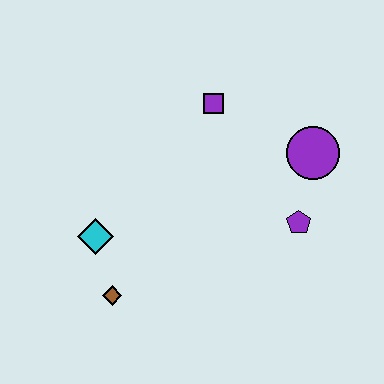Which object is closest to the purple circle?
The purple pentagon is closest to the purple circle.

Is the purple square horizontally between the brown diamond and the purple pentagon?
Yes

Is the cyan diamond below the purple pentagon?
Yes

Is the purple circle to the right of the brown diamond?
Yes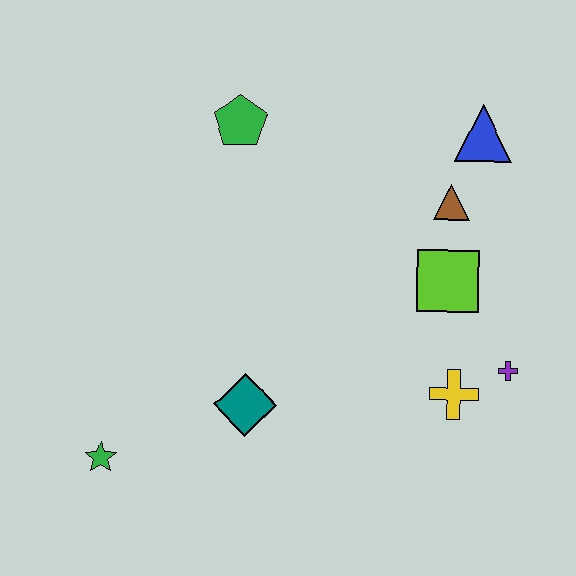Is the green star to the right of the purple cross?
No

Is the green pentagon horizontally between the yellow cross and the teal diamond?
No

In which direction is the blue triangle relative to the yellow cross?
The blue triangle is above the yellow cross.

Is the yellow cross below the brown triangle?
Yes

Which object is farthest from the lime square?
The green star is farthest from the lime square.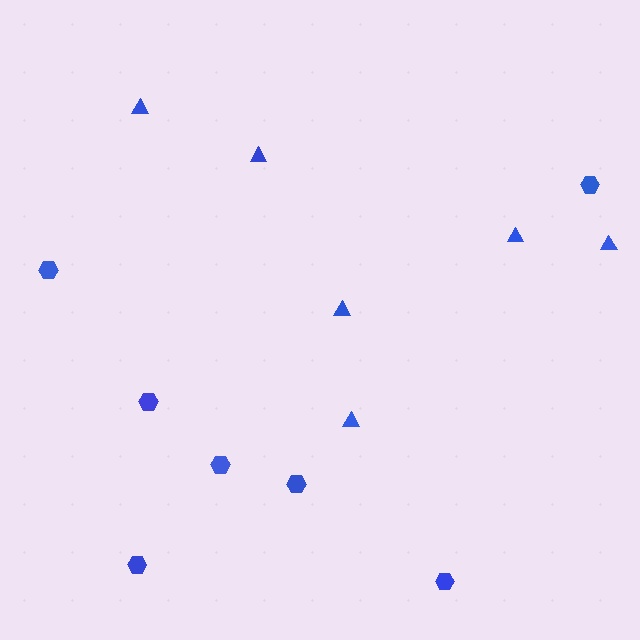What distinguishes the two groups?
There are 2 groups: one group of hexagons (7) and one group of triangles (6).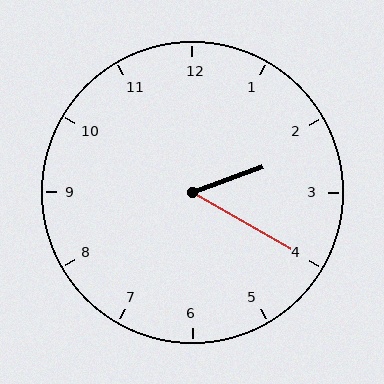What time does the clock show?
2:20.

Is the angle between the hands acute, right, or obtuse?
It is acute.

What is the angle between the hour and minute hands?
Approximately 50 degrees.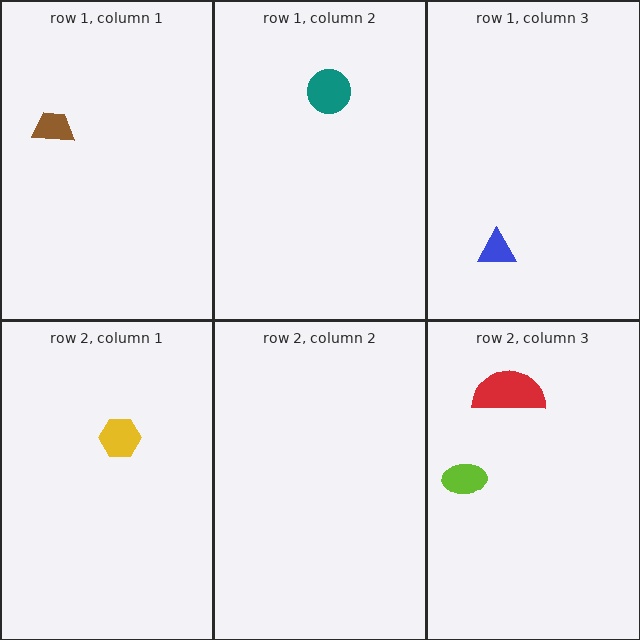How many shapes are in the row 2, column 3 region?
2.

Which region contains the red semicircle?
The row 2, column 3 region.